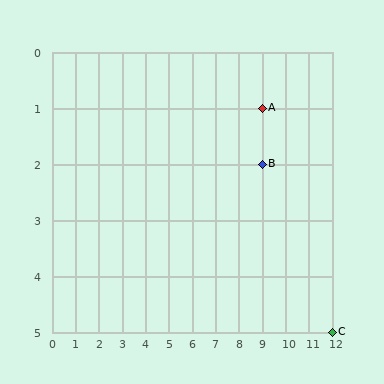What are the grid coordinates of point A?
Point A is at grid coordinates (9, 1).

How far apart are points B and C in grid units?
Points B and C are 3 columns and 3 rows apart (about 4.2 grid units diagonally).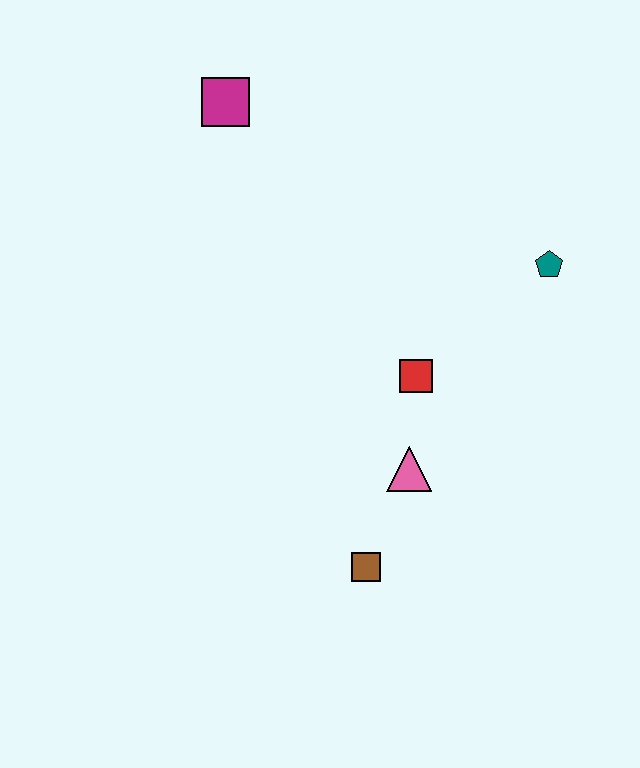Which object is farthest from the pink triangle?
The magenta square is farthest from the pink triangle.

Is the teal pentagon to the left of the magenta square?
No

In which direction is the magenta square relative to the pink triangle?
The magenta square is above the pink triangle.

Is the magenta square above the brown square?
Yes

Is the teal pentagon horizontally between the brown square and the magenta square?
No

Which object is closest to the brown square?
The pink triangle is closest to the brown square.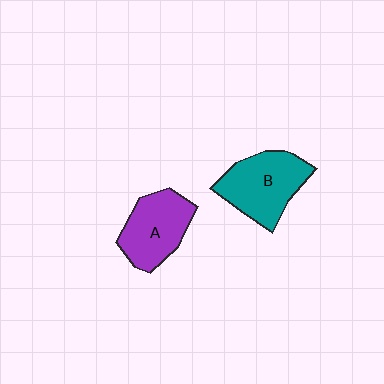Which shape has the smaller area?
Shape A (purple).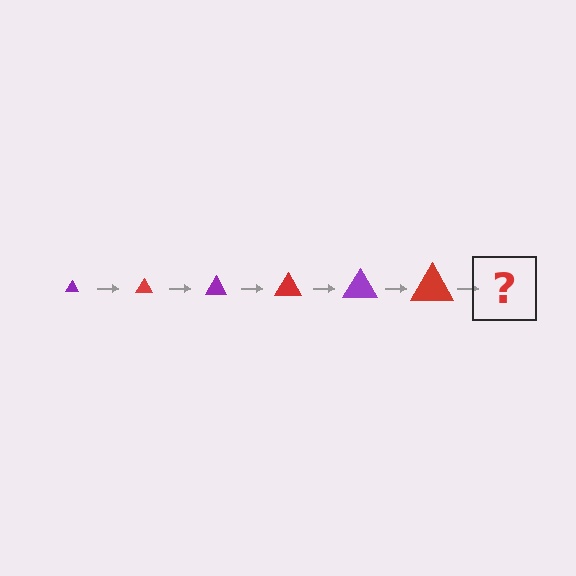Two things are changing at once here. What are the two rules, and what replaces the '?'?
The two rules are that the triangle grows larger each step and the color cycles through purple and red. The '?' should be a purple triangle, larger than the previous one.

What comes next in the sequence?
The next element should be a purple triangle, larger than the previous one.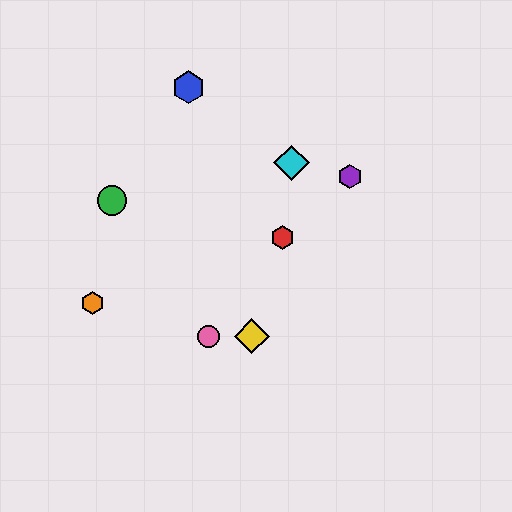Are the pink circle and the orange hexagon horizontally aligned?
No, the pink circle is at y≈336 and the orange hexagon is at y≈303.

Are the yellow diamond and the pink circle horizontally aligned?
Yes, both are at y≈336.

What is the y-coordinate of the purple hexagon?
The purple hexagon is at y≈177.